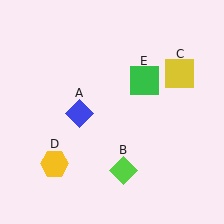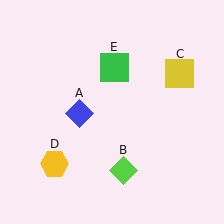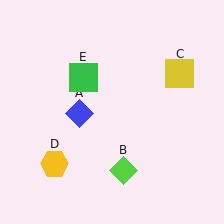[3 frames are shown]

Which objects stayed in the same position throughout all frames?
Blue diamond (object A) and lime diamond (object B) and yellow square (object C) and yellow hexagon (object D) remained stationary.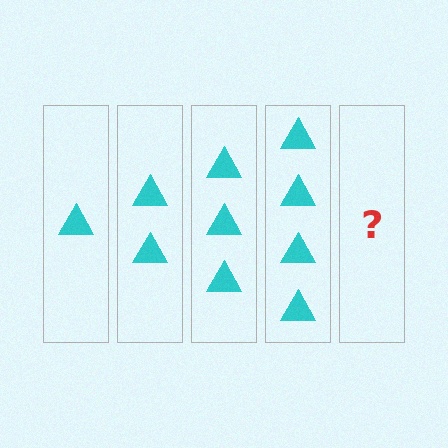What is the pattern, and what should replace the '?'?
The pattern is that each step adds one more triangle. The '?' should be 5 triangles.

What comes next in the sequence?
The next element should be 5 triangles.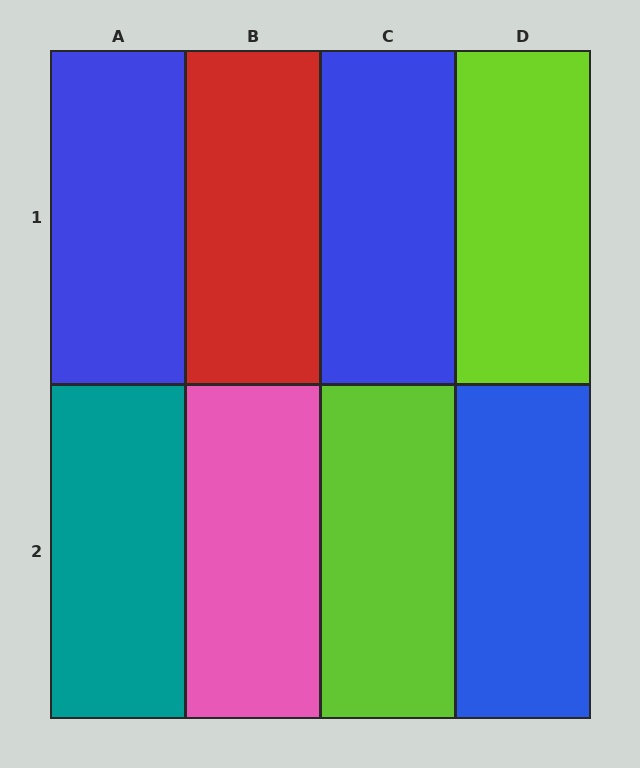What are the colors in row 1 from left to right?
Blue, red, blue, lime.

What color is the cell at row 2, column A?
Teal.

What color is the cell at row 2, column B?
Pink.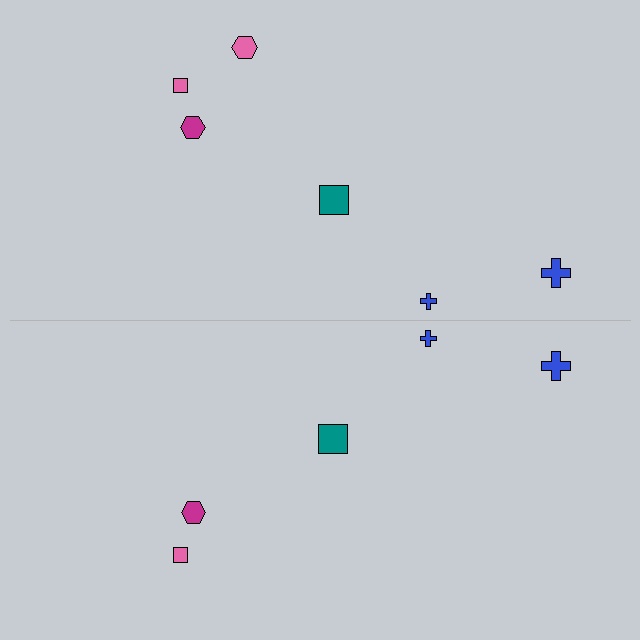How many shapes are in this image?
There are 11 shapes in this image.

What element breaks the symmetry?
A pink hexagon is missing from the bottom side.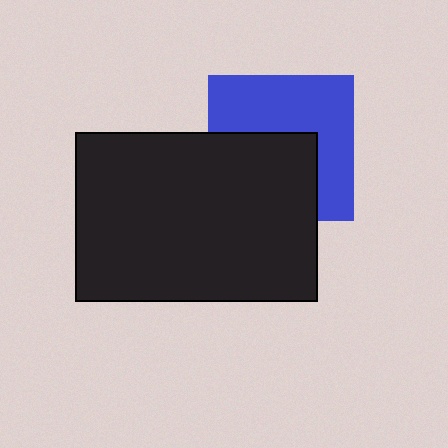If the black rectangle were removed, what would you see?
You would see the complete blue square.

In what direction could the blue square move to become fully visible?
The blue square could move up. That would shift it out from behind the black rectangle entirely.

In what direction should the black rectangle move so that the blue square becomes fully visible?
The black rectangle should move down. That is the shortest direction to clear the overlap and leave the blue square fully visible.